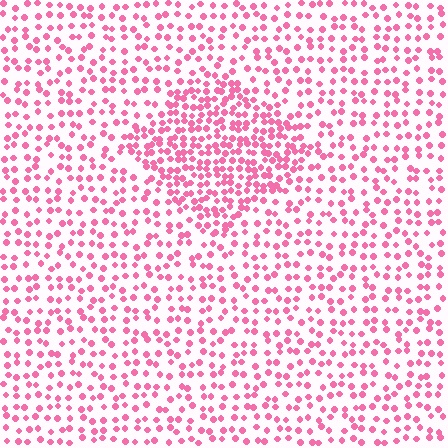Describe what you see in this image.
The image contains small pink elements arranged at two different densities. A diamond-shaped region is visible where the elements are more densely packed than the surrounding area.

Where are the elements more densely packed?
The elements are more densely packed inside the diamond boundary.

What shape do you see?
I see a diamond.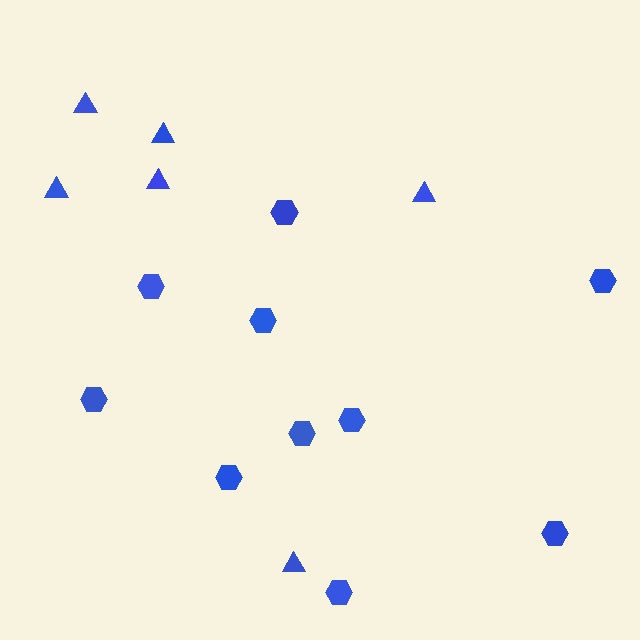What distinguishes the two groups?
There are 2 groups: one group of hexagons (10) and one group of triangles (6).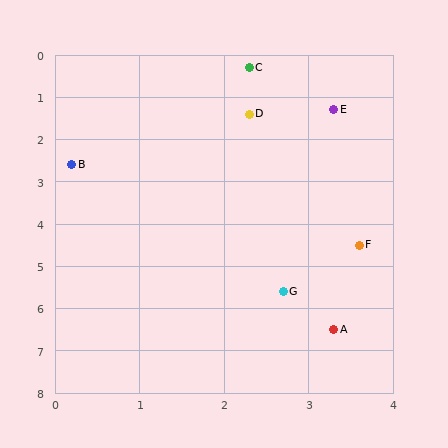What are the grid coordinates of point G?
Point G is at approximately (2.7, 5.6).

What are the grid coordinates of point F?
Point F is at approximately (3.6, 4.5).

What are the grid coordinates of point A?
Point A is at approximately (3.3, 6.5).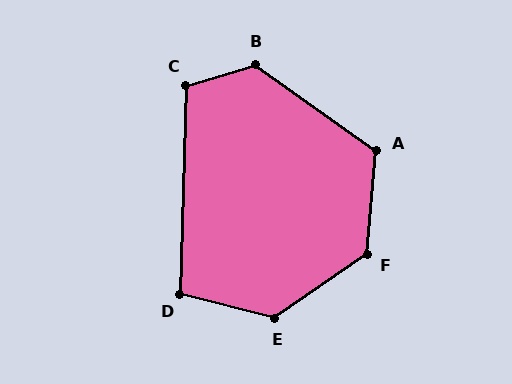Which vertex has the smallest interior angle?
D, at approximately 103 degrees.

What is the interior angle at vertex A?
Approximately 120 degrees (obtuse).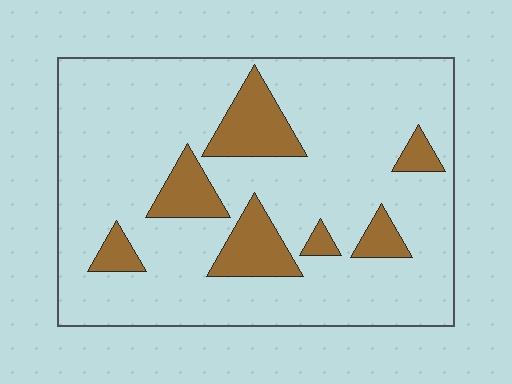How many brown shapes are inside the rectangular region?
7.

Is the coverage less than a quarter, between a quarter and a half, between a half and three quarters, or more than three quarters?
Less than a quarter.